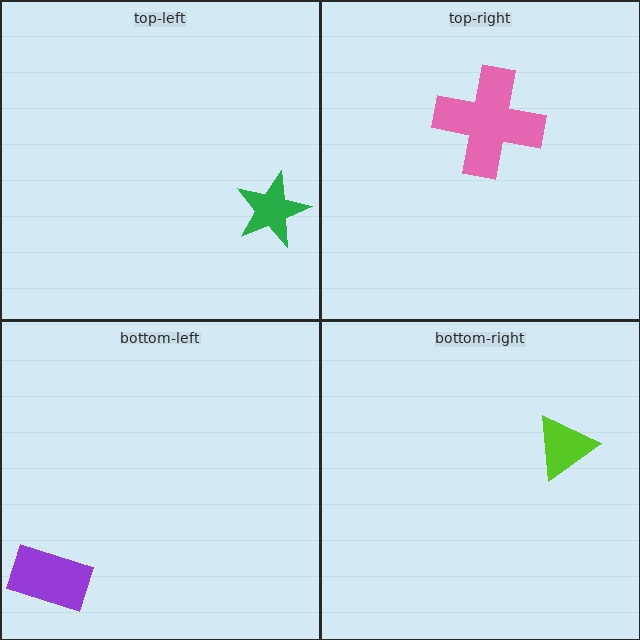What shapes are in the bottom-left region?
The purple rectangle.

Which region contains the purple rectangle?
The bottom-left region.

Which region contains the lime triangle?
The bottom-right region.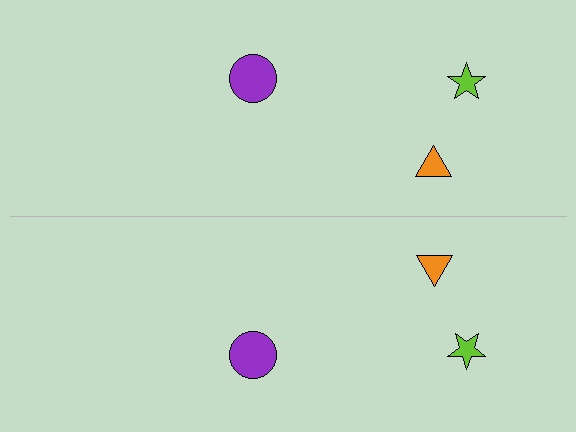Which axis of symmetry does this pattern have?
The pattern has a horizontal axis of symmetry running through the center of the image.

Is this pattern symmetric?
Yes, this pattern has bilateral (reflection) symmetry.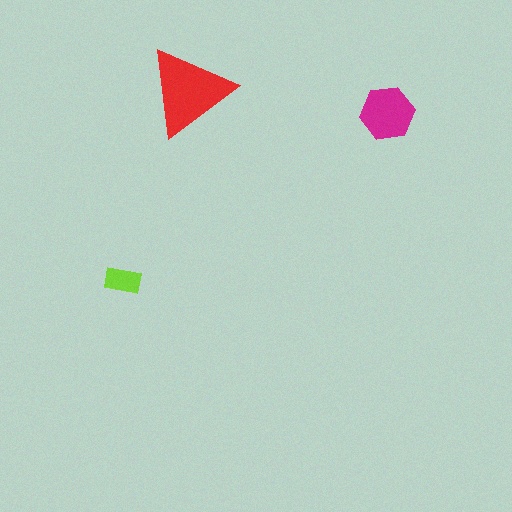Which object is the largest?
The red triangle.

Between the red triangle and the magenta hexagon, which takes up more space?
The red triangle.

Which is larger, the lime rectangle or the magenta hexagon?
The magenta hexagon.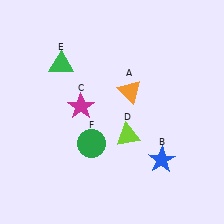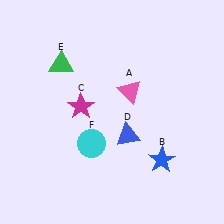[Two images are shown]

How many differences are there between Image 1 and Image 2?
There are 3 differences between the two images.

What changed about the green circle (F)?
In Image 1, F is green. In Image 2, it changed to cyan.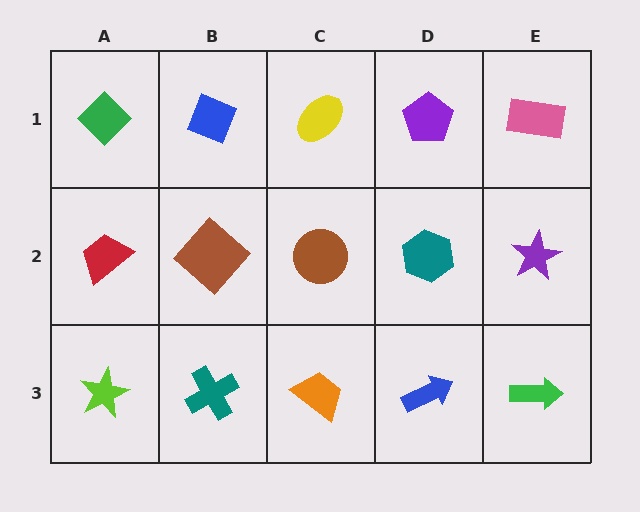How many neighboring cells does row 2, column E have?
3.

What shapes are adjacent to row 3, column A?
A red trapezoid (row 2, column A), a teal cross (row 3, column B).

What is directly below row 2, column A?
A lime star.